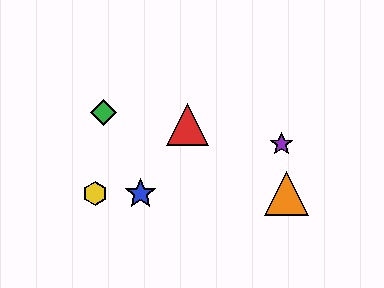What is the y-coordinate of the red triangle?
The red triangle is at y≈125.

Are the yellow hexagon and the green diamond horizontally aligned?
No, the yellow hexagon is at y≈194 and the green diamond is at y≈113.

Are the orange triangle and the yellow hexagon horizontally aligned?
Yes, both are at y≈194.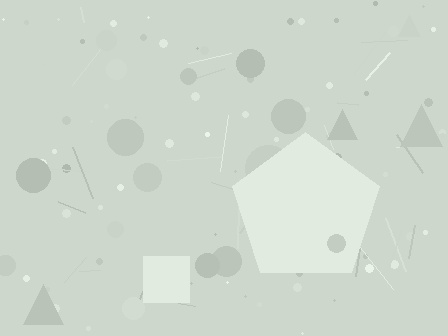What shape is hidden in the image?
A pentagon is hidden in the image.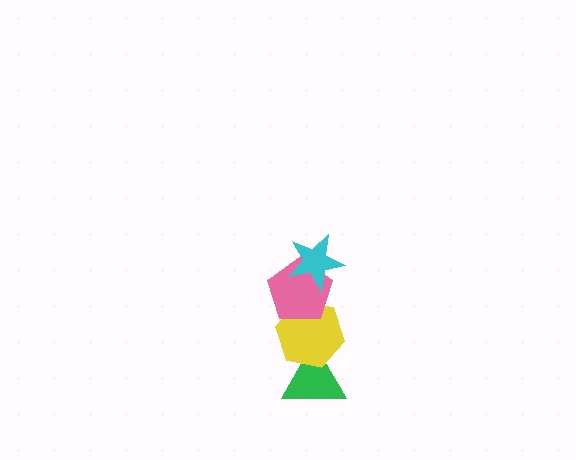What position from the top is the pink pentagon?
The pink pentagon is 2nd from the top.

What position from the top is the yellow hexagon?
The yellow hexagon is 3rd from the top.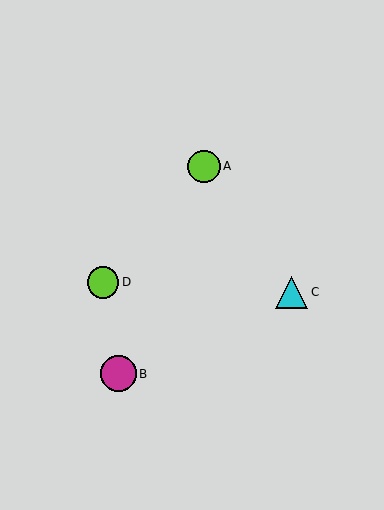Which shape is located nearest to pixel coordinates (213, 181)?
The lime circle (labeled A) at (204, 166) is nearest to that location.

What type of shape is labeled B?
Shape B is a magenta circle.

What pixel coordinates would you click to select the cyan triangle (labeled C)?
Click at (292, 292) to select the cyan triangle C.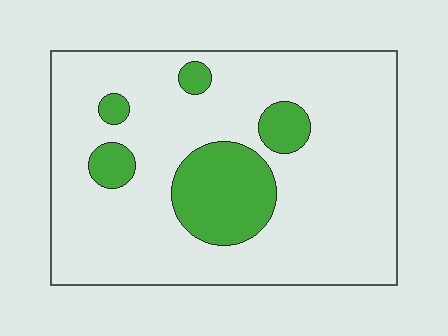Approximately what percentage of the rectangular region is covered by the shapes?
Approximately 20%.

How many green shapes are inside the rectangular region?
5.